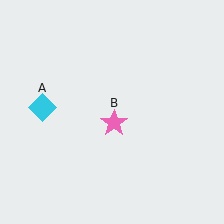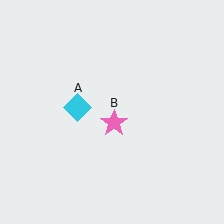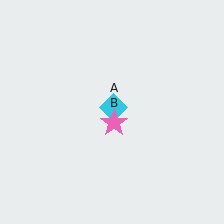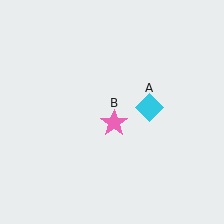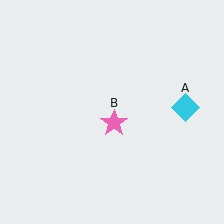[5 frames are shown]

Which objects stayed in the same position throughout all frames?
Pink star (object B) remained stationary.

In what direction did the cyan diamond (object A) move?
The cyan diamond (object A) moved right.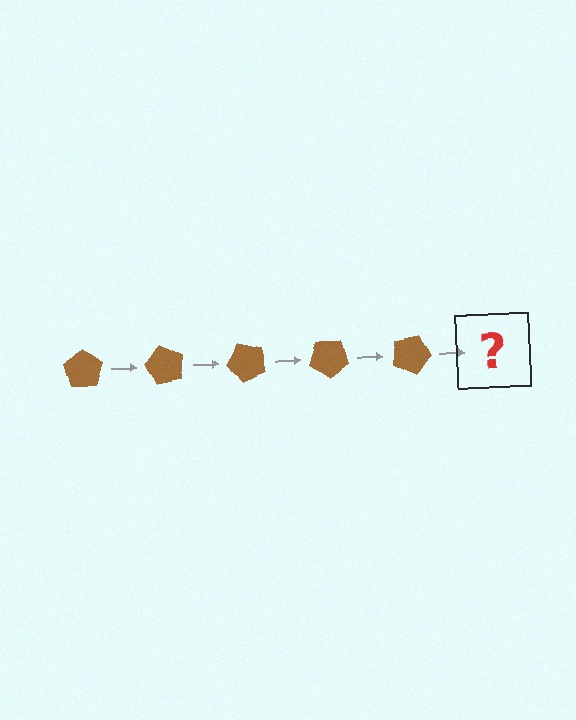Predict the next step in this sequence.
The next step is a brown pentagon rotated 300 degrees.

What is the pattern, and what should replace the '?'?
The pattern is that the pentagon rotates 60 degrees each step. The '?' should be a brown pentagon rotated 300 degrees.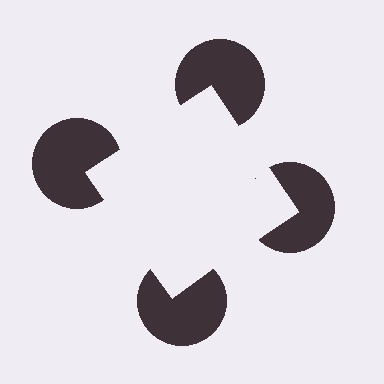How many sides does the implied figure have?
4 sides.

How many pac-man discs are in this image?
There are 4 — one at each vertex of the illusory square.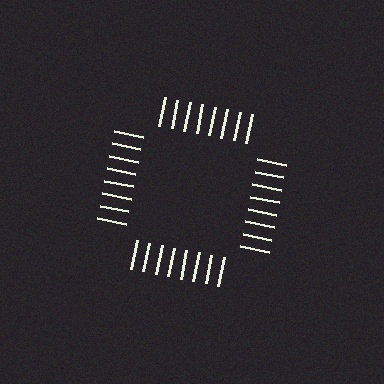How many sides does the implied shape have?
4 sides — the line-ends trace a square.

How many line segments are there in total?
32 — 8 along each of the 4 edges.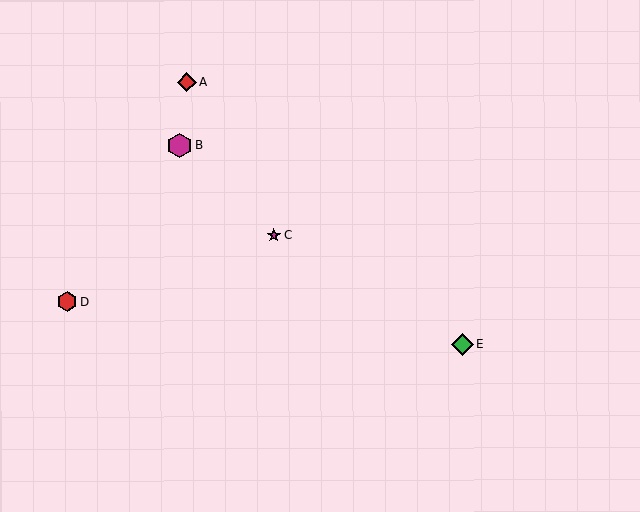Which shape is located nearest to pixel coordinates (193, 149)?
The magenta hexagon (labeled B) at (179, 146) is nearest to that location.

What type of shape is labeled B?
Shape B is a magenta hexagon.